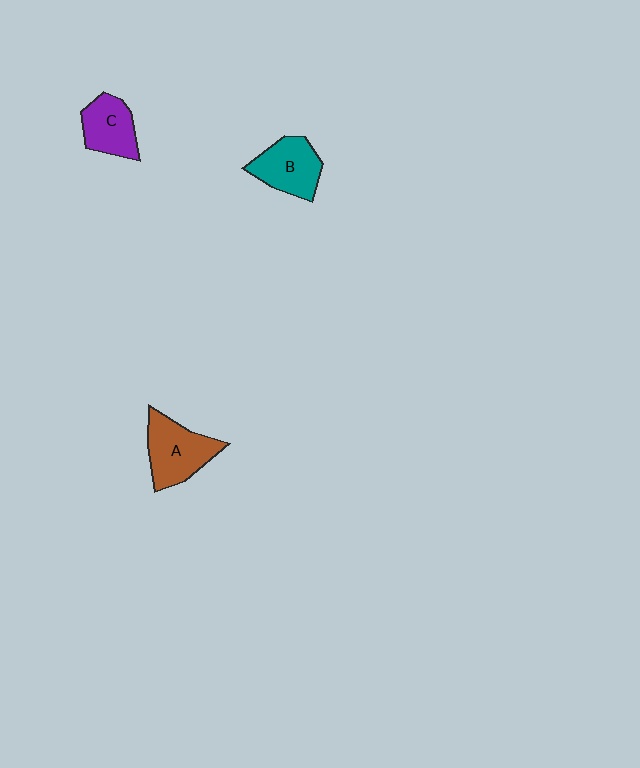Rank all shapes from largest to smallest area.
From largest to smallest: A (brown), B (teal), C (purple).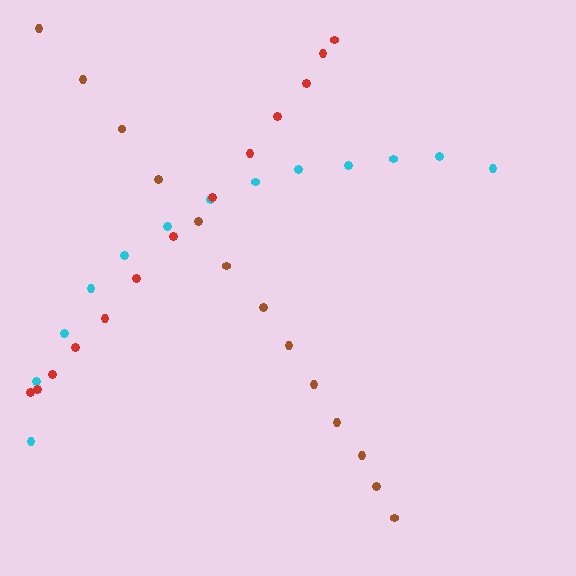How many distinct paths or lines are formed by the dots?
There are 3 distinct paths.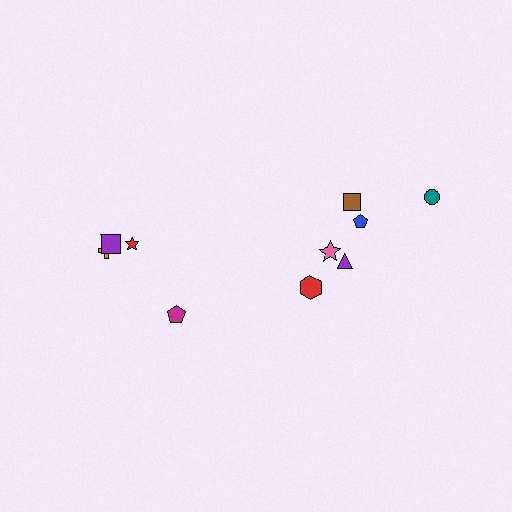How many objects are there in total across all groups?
There are 10 objects.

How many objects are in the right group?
There are 6 objects.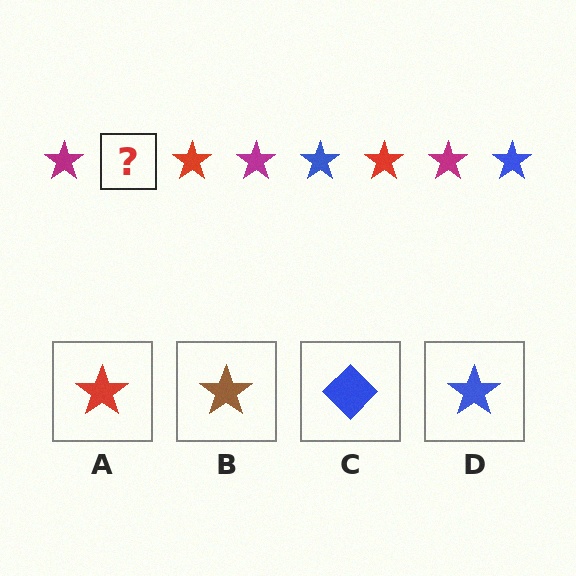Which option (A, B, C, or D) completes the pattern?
D.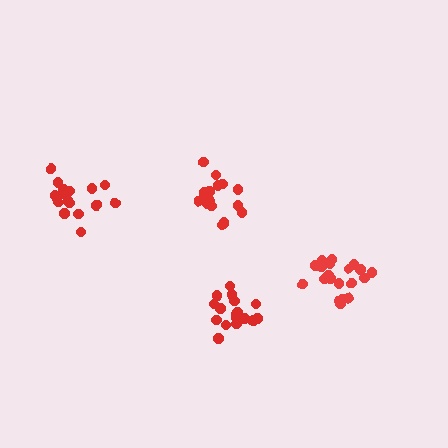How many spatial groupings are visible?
There are 4 spatial groupings.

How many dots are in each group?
Group 1: 18 dots, Group 2: 20 dots, Group 3: 16 dots, Group 4: 17 dots (71 total).